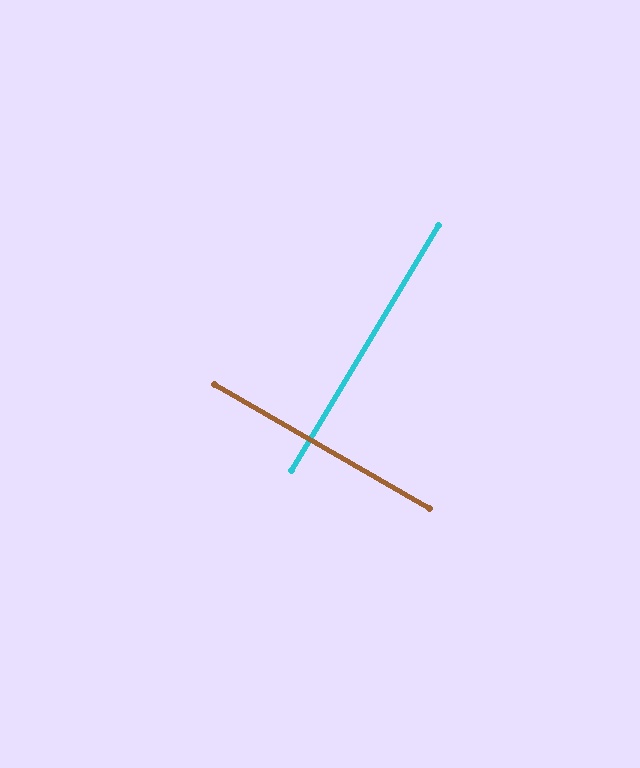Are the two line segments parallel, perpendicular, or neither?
Perpendicular — they meet at approximately 89°.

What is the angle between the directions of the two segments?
Approximately 89 degrees.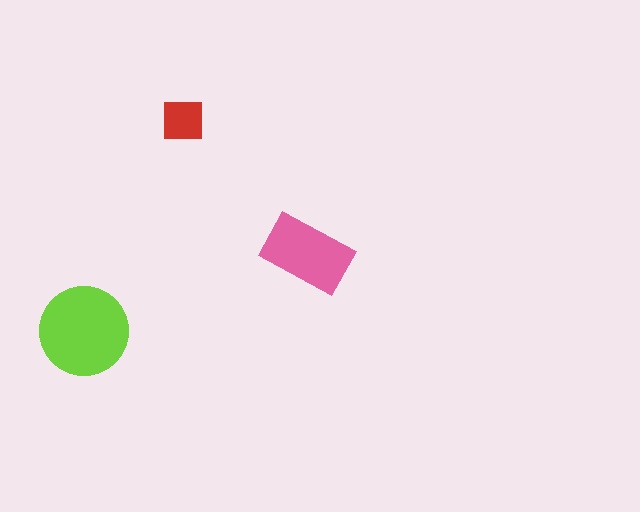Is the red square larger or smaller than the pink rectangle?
Smaller.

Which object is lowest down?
The lime circle is bottommost.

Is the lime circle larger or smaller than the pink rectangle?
Larger.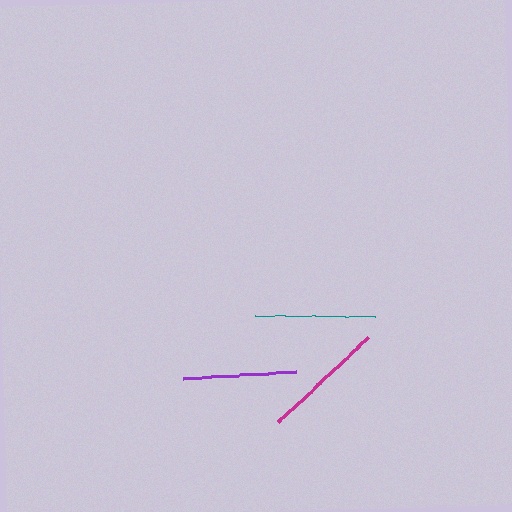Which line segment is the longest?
The magenta line is the longest at approximately 125 pixels.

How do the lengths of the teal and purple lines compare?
The teal and purple lines are approximately the same length.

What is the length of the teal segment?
The teal segment is approximately 120 pixels long.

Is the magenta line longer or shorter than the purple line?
The magenta line is longer than the purple line.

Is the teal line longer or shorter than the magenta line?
The magenta line is longer than the teal line.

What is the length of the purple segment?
The purple segment is approximately 113 pixels long.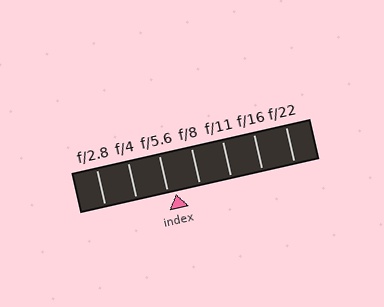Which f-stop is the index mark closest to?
The index mark is closest to f/5.6.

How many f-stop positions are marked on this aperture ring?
There are 7 f-stop positions marked.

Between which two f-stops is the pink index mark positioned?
The index mark is between f/5.6 and f/8.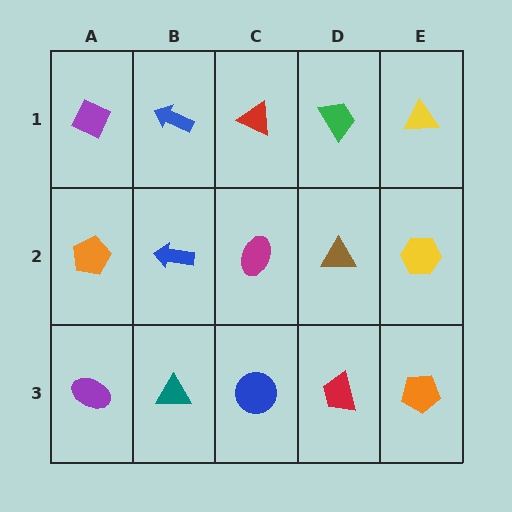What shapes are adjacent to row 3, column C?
A magenta ellipse (row 2, column C), a teal triangle (row 3, column B), a red trapezoid (row 3, column D).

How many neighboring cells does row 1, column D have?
3.